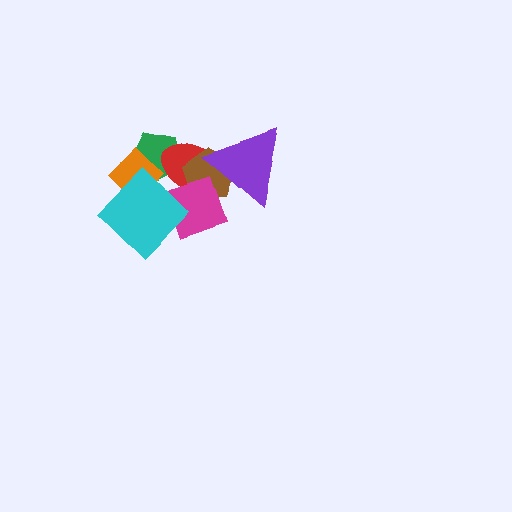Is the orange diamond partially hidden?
Yes, it is partially covered by another shape.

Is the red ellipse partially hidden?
Yes, it is partially covered by another shape.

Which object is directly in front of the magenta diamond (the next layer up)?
The cyan diamond is directly in front of the magenta diamond.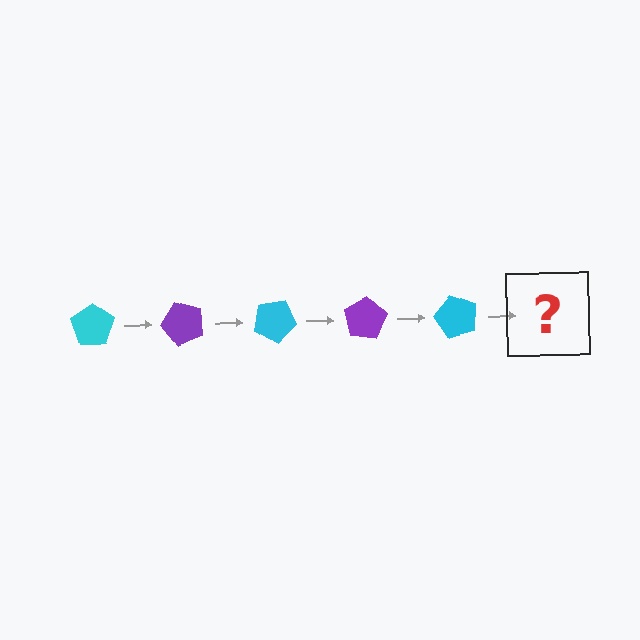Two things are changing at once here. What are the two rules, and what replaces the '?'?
The two rules are that it rotates 50 degrees each step and the color cycles through cyan and purple. The '?' should be a purple pentagon, rotated 250 degrees from the start.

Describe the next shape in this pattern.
It should be a purple pentagon, rotated 250 degrees from the start.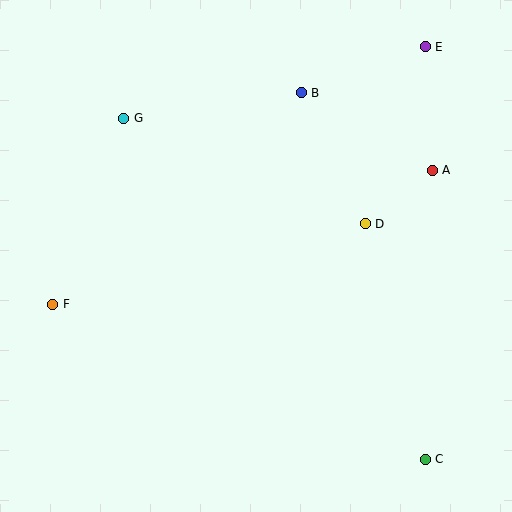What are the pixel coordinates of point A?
Point A is at (432, 170).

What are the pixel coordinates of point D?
Point D is at (365, 224).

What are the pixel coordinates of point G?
Point G is at (124, 118).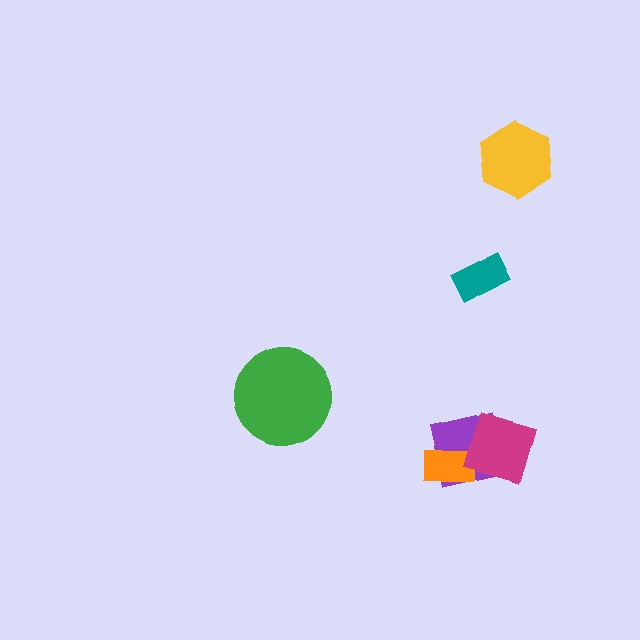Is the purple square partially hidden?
Yes, it is partially covered by another shape.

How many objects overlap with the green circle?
0 objects overlap with the green circle.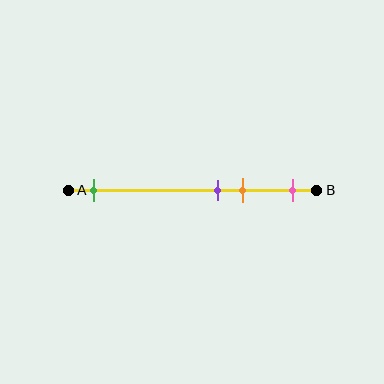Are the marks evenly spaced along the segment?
No, the marks are not evenly spaced.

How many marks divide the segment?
There are 4 marks dividing the segment.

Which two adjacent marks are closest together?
The purple and orange marks are the closest adjacent pair.